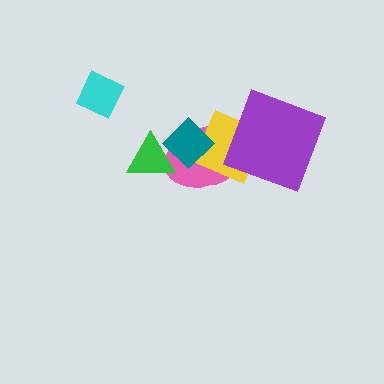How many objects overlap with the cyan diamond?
0 objects overlap with the cyan diamond.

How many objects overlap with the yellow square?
3 objects overlap with the yellow square.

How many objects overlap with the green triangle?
2 objects overlap with the green triangle.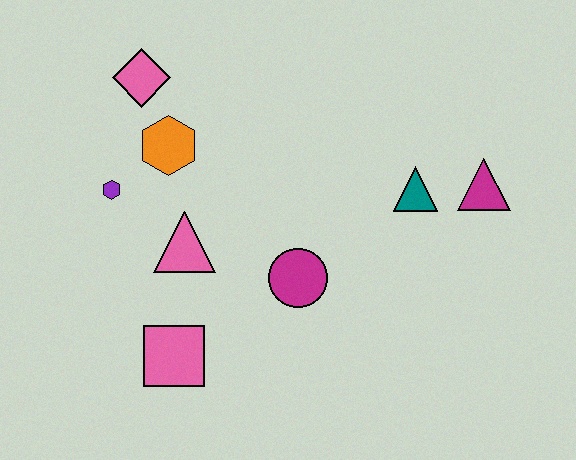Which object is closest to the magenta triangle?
The teal triangle is closest to the magenta triangle.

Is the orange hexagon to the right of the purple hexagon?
Yes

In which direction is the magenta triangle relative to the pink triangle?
The magenta triangle is to the right of the pink triangle.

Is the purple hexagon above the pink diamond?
No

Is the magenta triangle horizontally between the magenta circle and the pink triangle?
No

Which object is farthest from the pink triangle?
The magenta triangle is farthest from the pink triangle.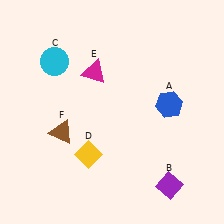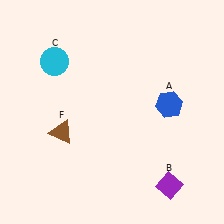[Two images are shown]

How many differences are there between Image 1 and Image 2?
There are 2 differences between the two images.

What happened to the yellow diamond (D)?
The yellow diamond (D) was removed in Image 2. It was in the bottom-left area of Image 1.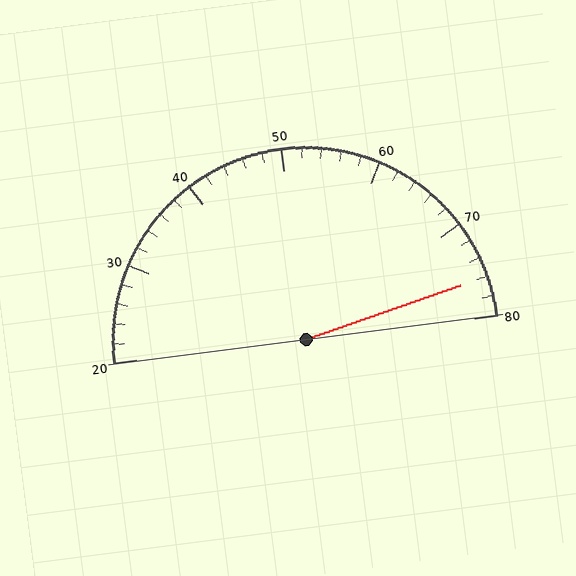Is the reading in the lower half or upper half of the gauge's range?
The reading is in the upper half of the range (20 to 80).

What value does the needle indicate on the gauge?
The needle indicates approximately 76.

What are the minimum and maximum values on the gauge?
The gauge ranges from 20 to 80.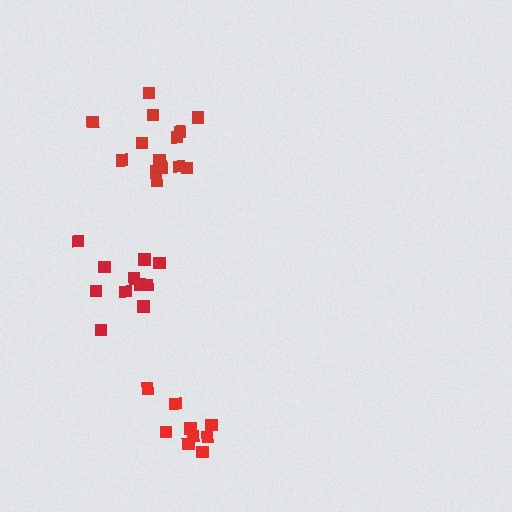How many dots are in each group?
Group 1: 15 dots, Group 2: 9 dots, Group 3: 11 dots (35 total).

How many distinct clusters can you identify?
There are 3 distinct clusters.